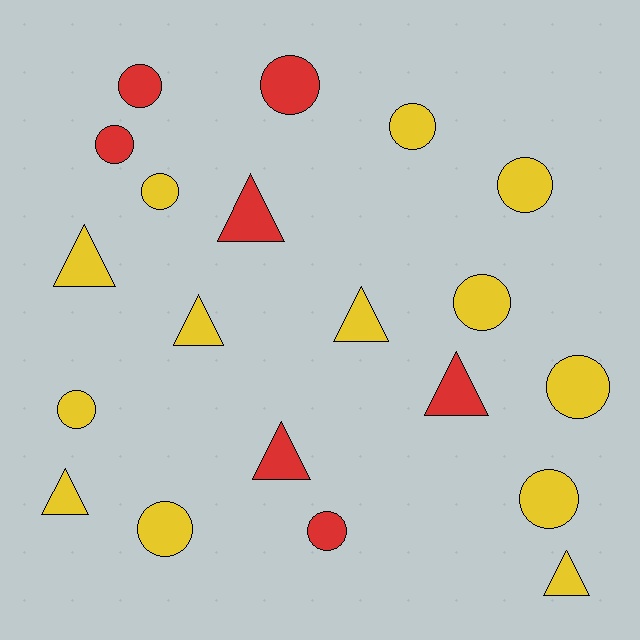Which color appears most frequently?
Yellow, with 13 objects.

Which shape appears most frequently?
Circle, with 12 objects.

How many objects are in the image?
There are 20 objects.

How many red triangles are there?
There are 3 red triangles.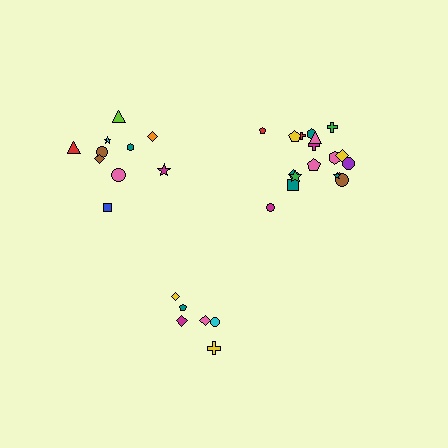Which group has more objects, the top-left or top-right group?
The top-right group.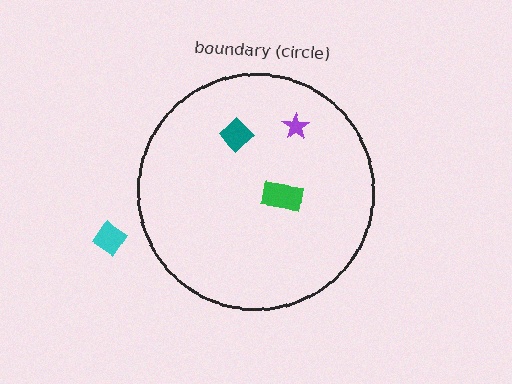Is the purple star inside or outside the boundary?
Inside.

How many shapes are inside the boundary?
3 inside, 1 outside.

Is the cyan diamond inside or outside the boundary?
Outside.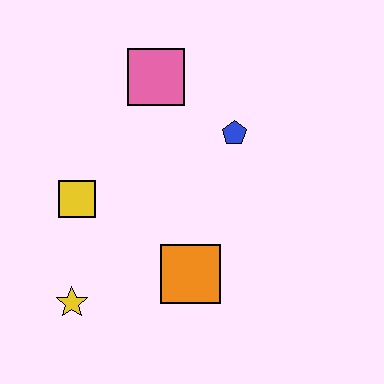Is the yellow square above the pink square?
No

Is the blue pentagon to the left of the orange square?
No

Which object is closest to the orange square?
The yellow star is closest to the orange square.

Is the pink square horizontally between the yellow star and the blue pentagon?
Yes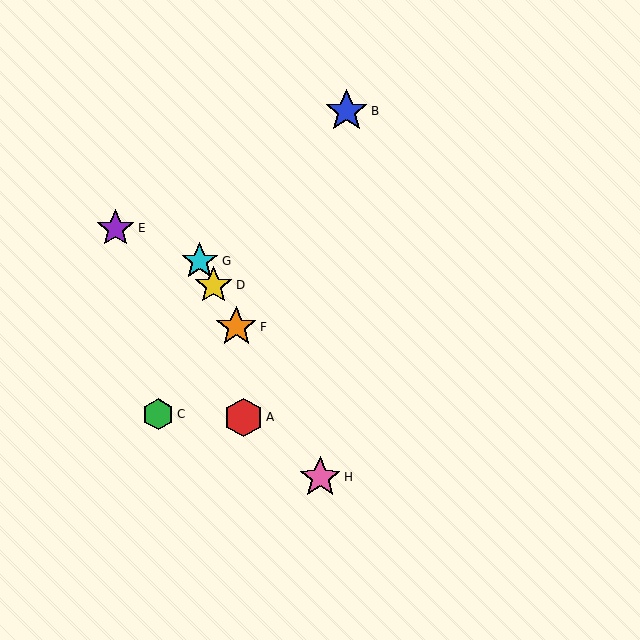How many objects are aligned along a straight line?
4 objects (D, F, G, H) are aligned along a straight line.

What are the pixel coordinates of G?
Object G is at (200, 261).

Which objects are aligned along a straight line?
Objects D, F, G, H are aligned along a straight line.